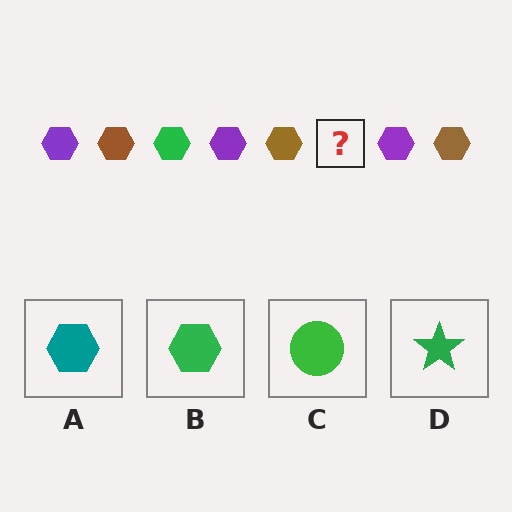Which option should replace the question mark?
Option B.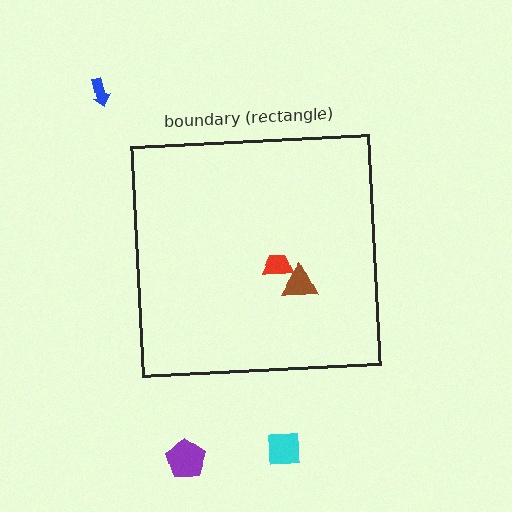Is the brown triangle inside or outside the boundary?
Inside.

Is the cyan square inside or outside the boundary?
Outside.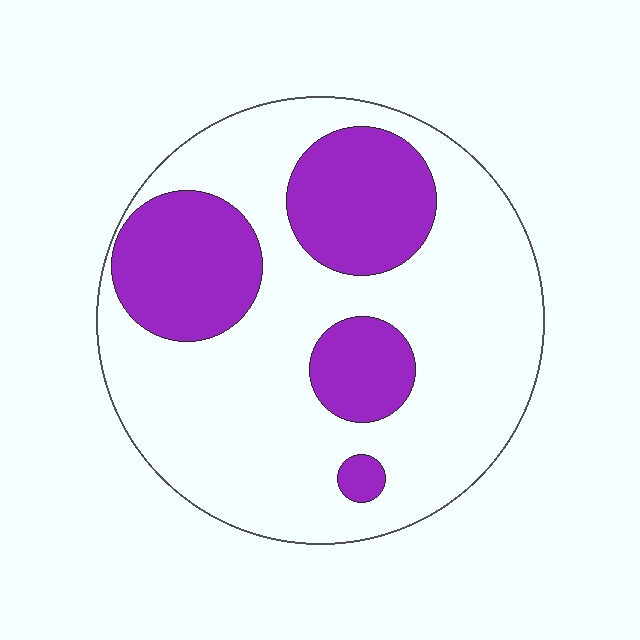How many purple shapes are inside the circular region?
4.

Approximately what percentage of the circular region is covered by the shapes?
Approximately 30%.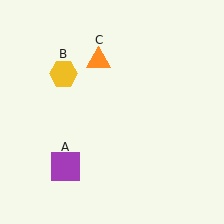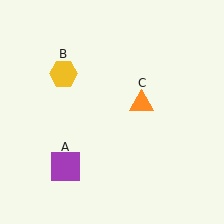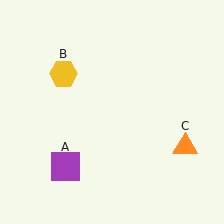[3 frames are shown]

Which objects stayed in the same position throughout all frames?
Purple square (object A) and yellow hexagon (object B) remained stationary.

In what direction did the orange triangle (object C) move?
The orange triangle (object C) moved down and to the right.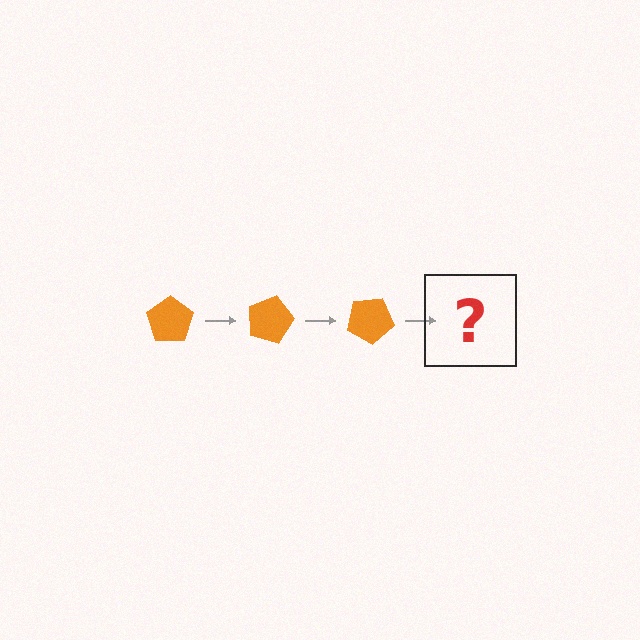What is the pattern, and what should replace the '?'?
The pattern is that the pentagon rotates 15 degrees each step. The '?' should be an orange pentagon rotated 45 degrees.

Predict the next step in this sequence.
The next step is an orange pentagon rotated 45 degrees.